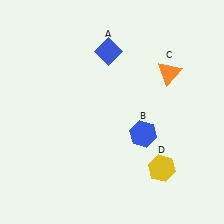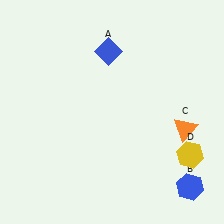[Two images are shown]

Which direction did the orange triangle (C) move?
The orange triangle (C) moved down.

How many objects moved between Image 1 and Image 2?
3 objects moved between the two images.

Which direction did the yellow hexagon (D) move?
The yellow hexagon (D) moved right.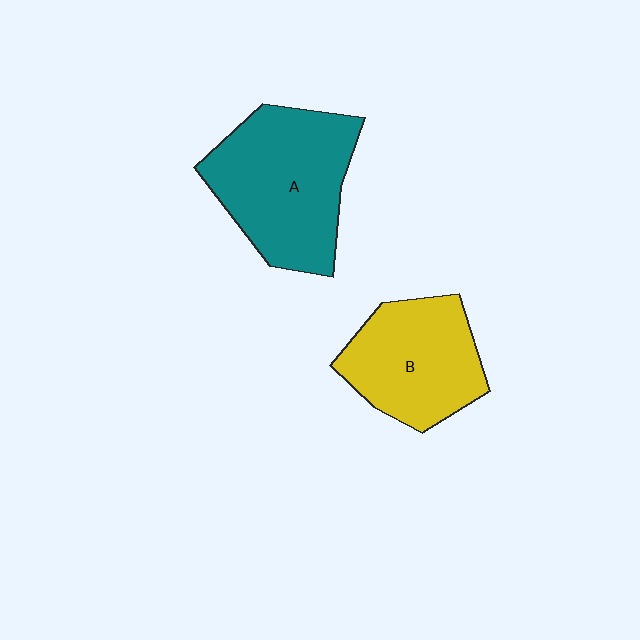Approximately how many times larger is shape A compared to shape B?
Approximately 1.3 times.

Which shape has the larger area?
Shape A (teal).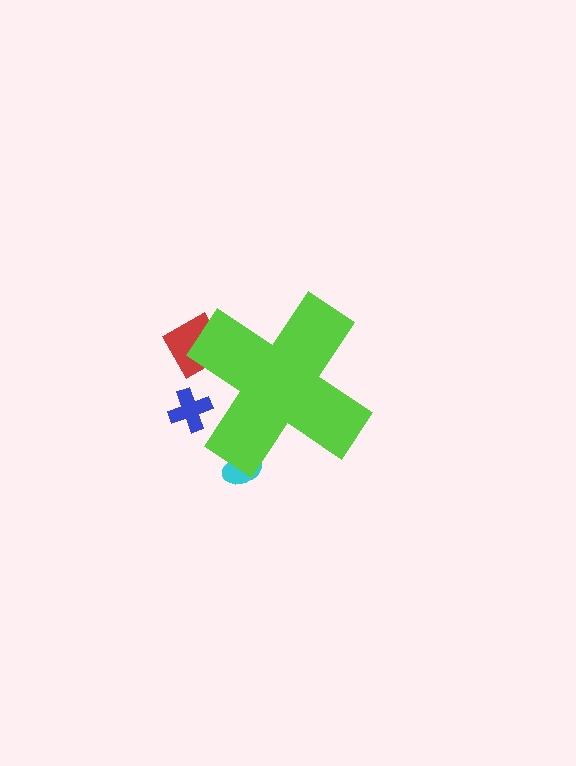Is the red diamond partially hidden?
Yes, the red diamond is partially hidden behind the lime cross.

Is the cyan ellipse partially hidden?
Yes, the cyan ellipse is partially hidden behind the lime cross.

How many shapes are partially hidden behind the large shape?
3 shapes are partially hidden.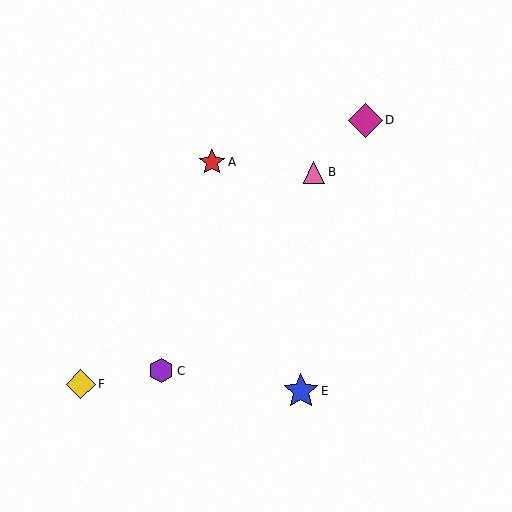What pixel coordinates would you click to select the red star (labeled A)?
Click at (212, 162) to select the red star A.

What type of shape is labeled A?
Shape A is a red star.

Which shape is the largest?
The blue star (labeled E) is the largest.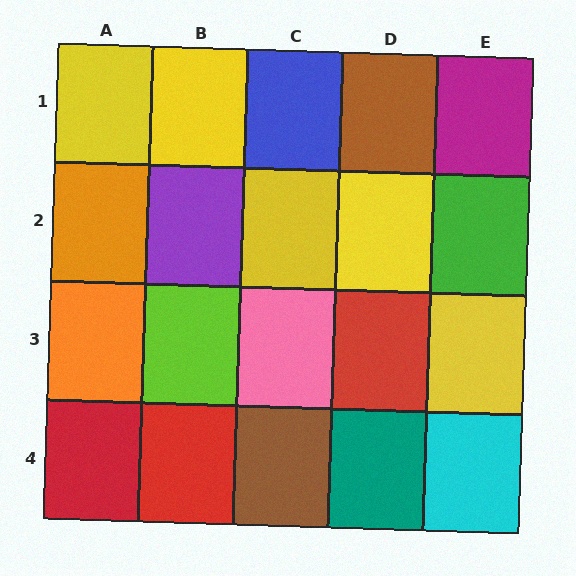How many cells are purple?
1 cell is purple.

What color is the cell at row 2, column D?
Yellow.